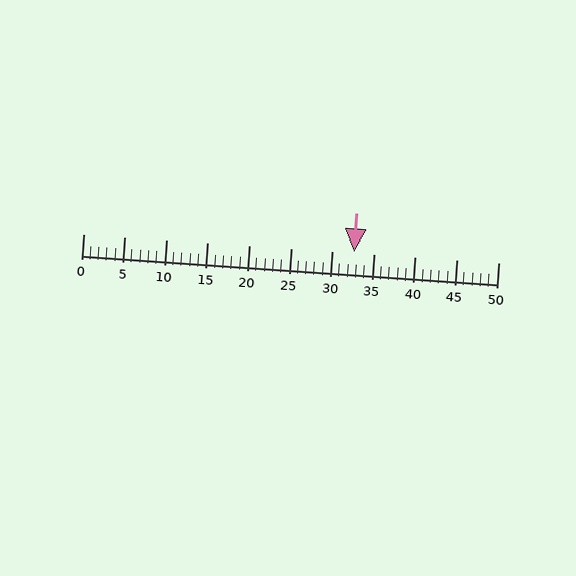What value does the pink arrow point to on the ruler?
The pink arrow points to approximately 33.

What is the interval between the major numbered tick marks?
The major tick marks are spaced 5 units apart.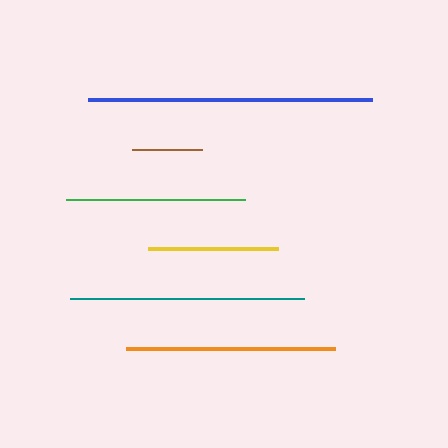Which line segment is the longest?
The blue line is the longest at approximately 284 pixels.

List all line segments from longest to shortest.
From longest to shortest: blue, teal, orange, green, yellow, brown.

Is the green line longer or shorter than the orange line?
The orange line is longer than the green line.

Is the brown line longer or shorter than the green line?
The green line is longer than the brown line.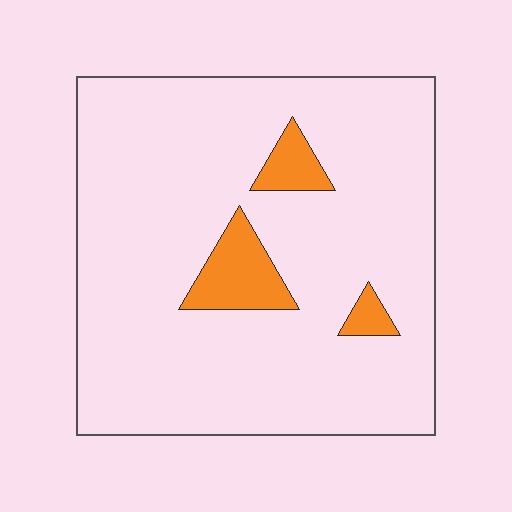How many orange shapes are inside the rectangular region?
3.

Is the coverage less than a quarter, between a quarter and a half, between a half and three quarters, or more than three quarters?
Less than a quarter.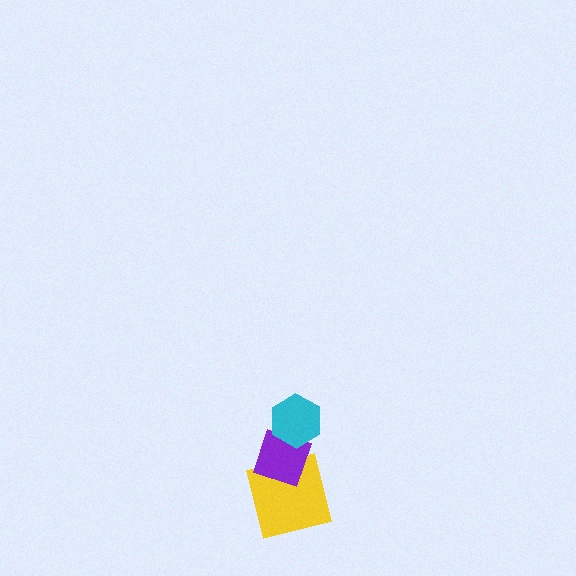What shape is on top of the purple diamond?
The cyan hexagon is on top of the purple diamond.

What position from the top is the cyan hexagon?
The cyan hexagon is 1st from the top.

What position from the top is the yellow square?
The yellow square is 3rd from the top.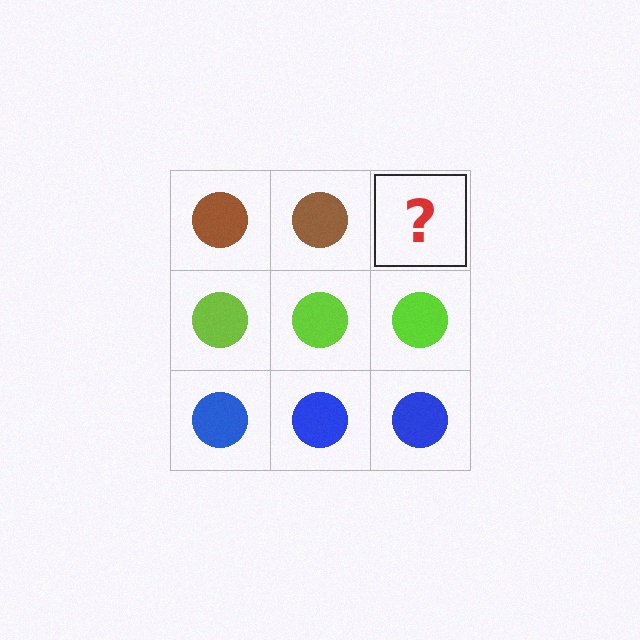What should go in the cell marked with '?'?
The missing cell should contain a brown circle.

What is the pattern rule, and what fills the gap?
The rule is that each row has a consistent color. The gap should be filled with a brown circle.